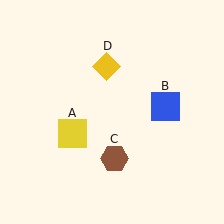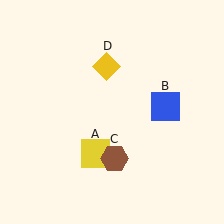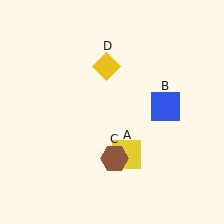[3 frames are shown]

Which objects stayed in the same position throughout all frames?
Blue square (object B) and brown hexagon (object C) and yellow diamond (object D) remained stationary.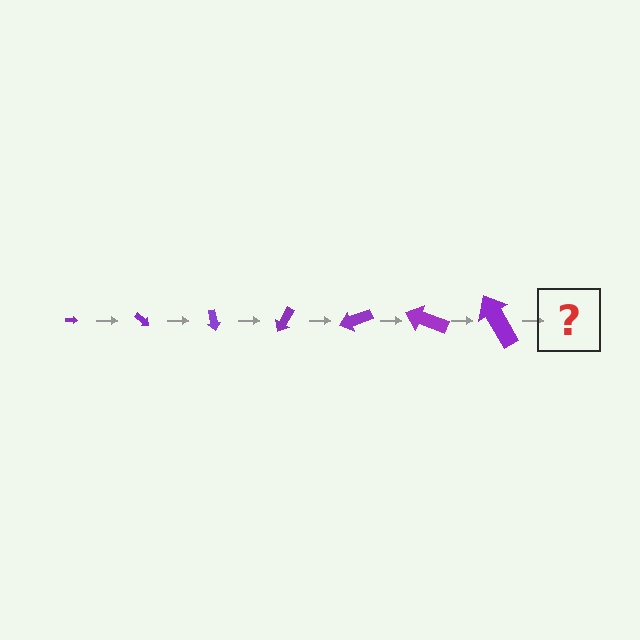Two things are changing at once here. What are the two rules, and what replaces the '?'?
The two rules are that the arrow grows larger each step and it rotates 40 degrees each step. The '?' should be an arrow, larger than the previous one and rotated 280 degrees from the start.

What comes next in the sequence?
The next element should be an arrow, larger than the previous one and rotated 280 degrees from the start.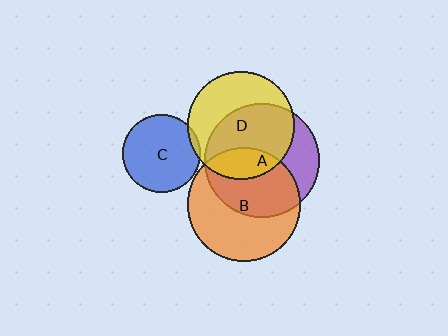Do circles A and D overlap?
Yes.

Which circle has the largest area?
Circle A (purple).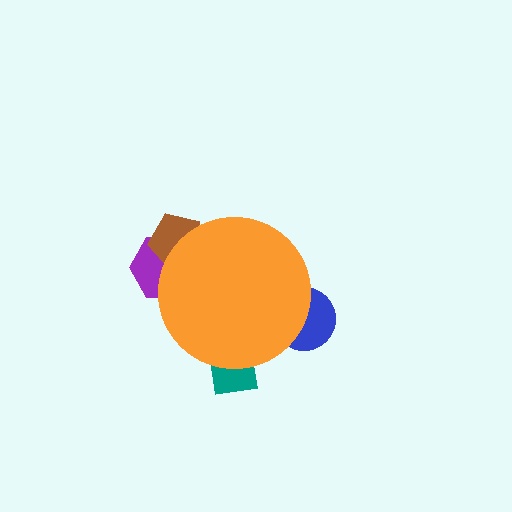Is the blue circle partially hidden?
Yes, the blue circle is partially hidden behind the orange circle.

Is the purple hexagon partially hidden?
Yes, the purple hexagon is partially hidden behind the orange circle.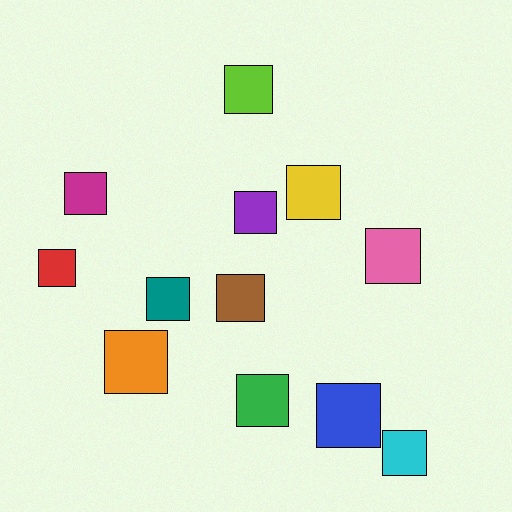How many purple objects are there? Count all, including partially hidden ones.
There is 1 purple object.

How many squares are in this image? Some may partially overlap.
There are 12 squares.